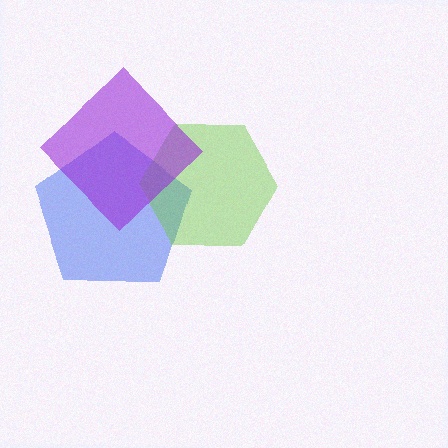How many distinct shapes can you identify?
There are 3 distinct shapes: a blue pentagon, a lime hexagon, a purple diamond.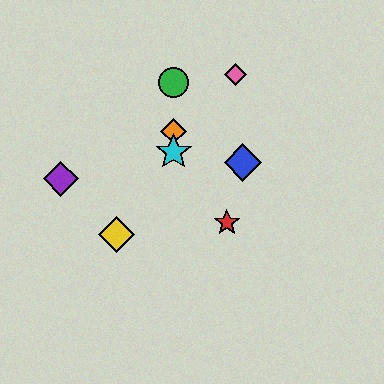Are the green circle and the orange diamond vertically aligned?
Yes, both are at x≈174.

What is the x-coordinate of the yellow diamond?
The yellow diamond is at x≈116.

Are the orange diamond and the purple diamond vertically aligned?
No, the orange diamond is at x≈174 and the purple diamond is at x≈61.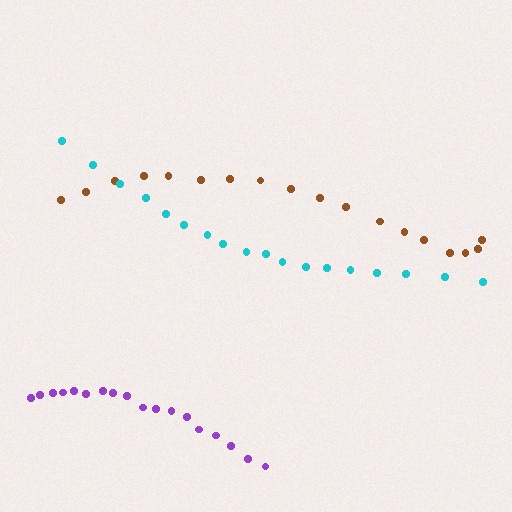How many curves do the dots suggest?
There are 3 distinct paths.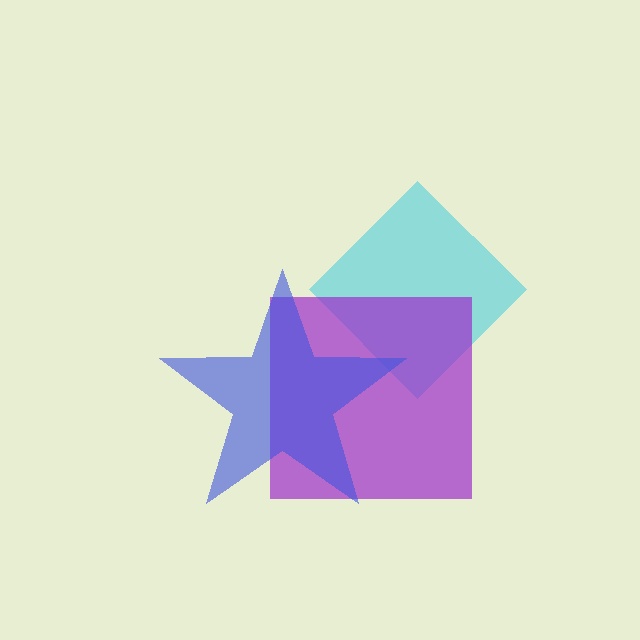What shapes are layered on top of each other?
The layered shapes are: a cyan diamond, a purple square, a blue star.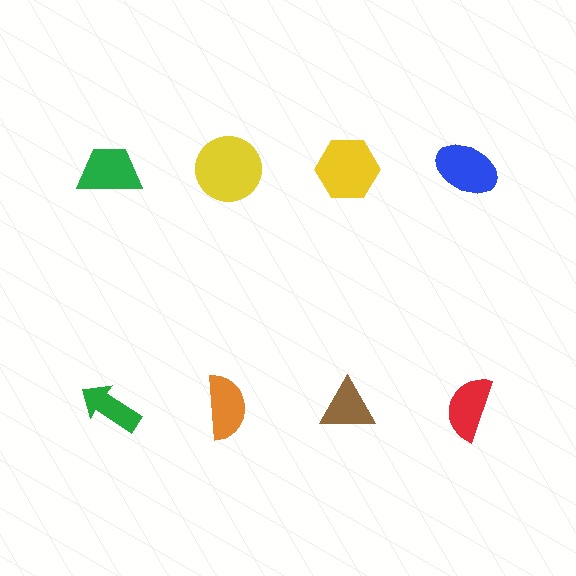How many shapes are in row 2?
4 shapes.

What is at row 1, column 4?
A blue ellipse.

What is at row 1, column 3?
A yellow hexagon.